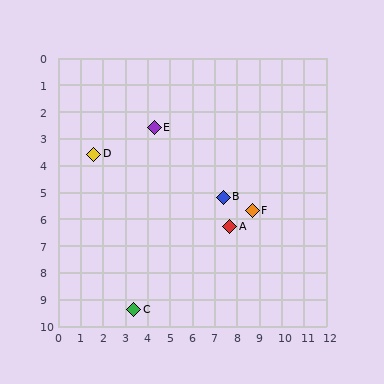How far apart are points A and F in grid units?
Points A and F are about 1.2 grid units apart.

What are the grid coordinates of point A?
Point A is at approximately (7.7, 6.3).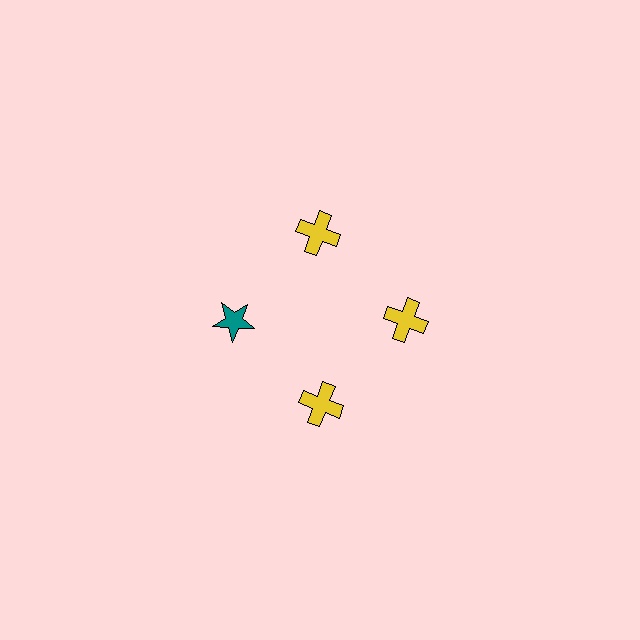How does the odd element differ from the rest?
It differs in both color (teal instead of yellow) and shape (star instead of cross).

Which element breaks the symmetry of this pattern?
The teal star at roughly the 9 o'clock position breaks the symmetry. All other shapes are yellow crosses.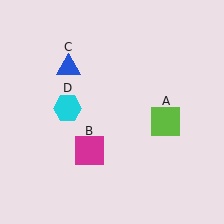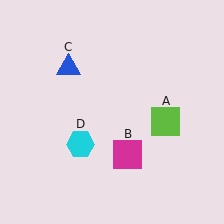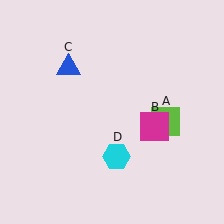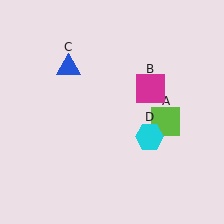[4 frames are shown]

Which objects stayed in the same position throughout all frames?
Lime square (object A) and blue triangle (object C) remained stationary.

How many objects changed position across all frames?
2 objects changed position: magenta square (object B), cyan hexagon (object D).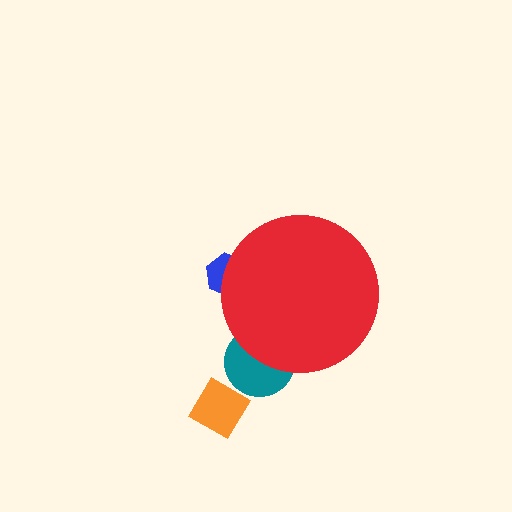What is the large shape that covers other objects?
A red circle.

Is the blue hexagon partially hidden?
Yes, the blue hexagon is partially hidden behind the red circle.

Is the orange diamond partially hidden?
No, the orange diamond is fully visible.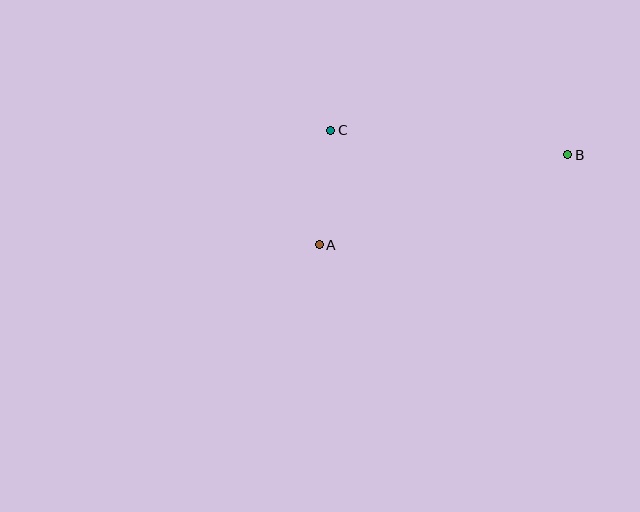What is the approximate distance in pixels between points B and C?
The distance between B and C is approximately 238 pixels.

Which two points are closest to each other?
Points A and C are closest to each other.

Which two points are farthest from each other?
Points A and B are farthest from each other.